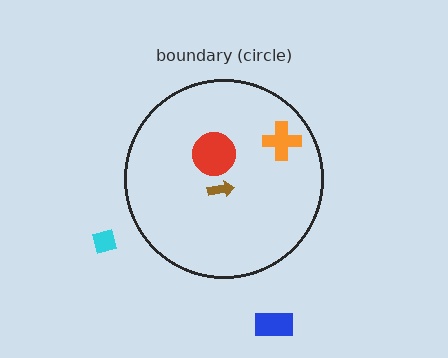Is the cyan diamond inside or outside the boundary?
Outside.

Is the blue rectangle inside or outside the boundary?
Outside.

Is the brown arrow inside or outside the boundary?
Inside.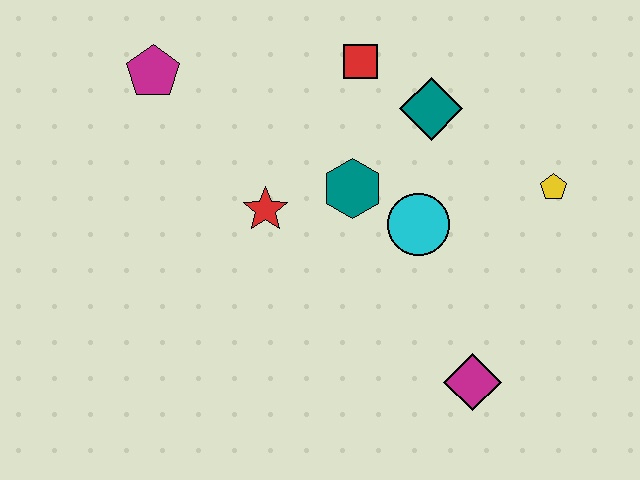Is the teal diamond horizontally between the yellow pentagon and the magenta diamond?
No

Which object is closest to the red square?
The teal diamond is closest to the red square.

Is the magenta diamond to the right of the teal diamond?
Yes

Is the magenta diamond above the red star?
No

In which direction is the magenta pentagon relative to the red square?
The magenta pentagon is to the left of the red square.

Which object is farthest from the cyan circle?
The magenta pentagon is farthest from the cyan circle.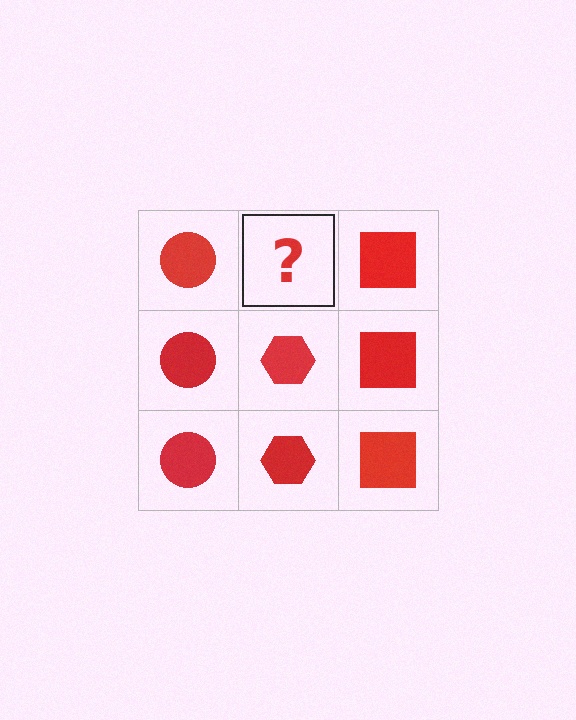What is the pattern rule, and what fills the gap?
The rule is that each column has a consistent shape. The gap should be filled with a red hexagon.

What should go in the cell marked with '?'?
The missing cell should contain a red hexagon.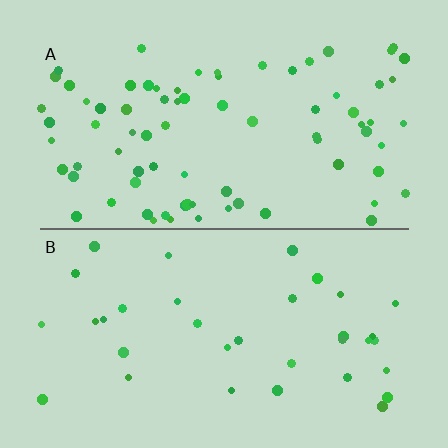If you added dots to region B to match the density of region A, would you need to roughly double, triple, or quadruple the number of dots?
Approximately double.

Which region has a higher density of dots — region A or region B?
A (the top).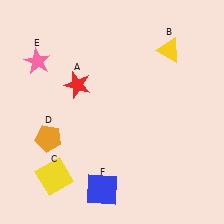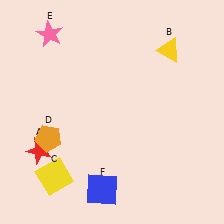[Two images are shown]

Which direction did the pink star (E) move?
The pink star (E) moved up.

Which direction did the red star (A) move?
The red star (A) moved down.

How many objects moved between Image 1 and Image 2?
2 objects moved between the two images.